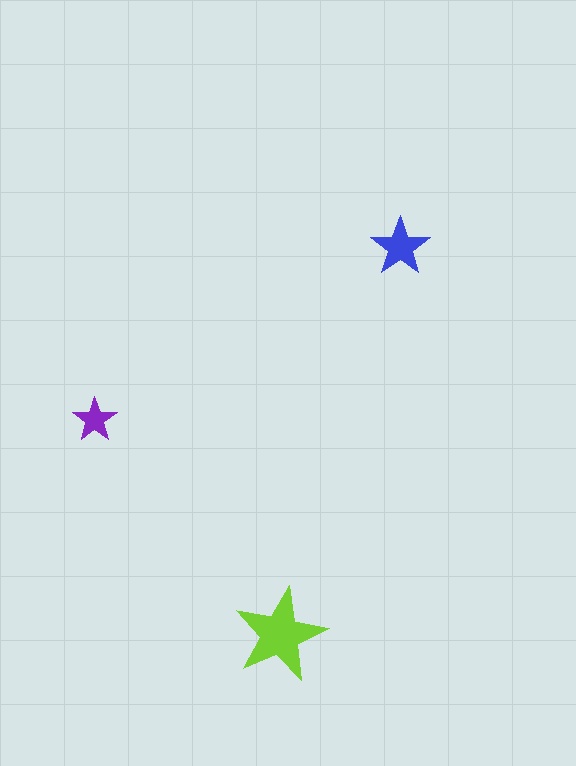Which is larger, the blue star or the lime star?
The lime one.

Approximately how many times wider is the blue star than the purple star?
About 1.5 times wider.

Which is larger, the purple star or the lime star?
The lime one.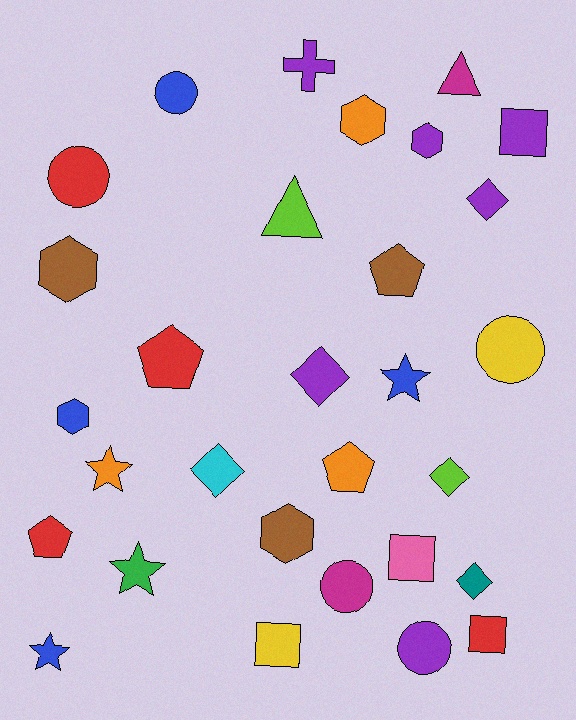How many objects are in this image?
There are 30 objects.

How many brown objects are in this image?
There are 3 brown objects.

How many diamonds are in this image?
There are 5 diamonds.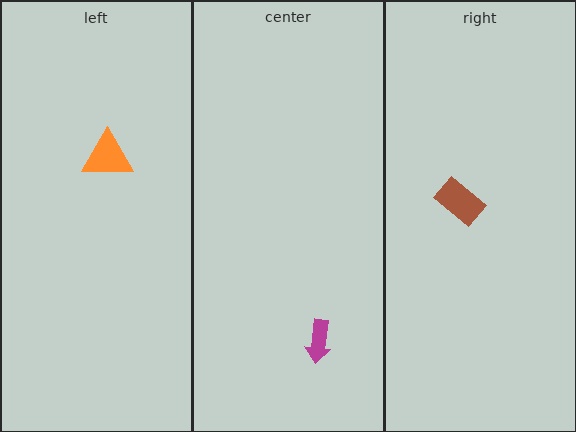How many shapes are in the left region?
1.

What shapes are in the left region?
The orange triangle.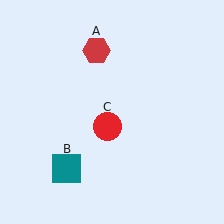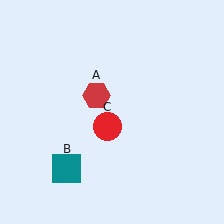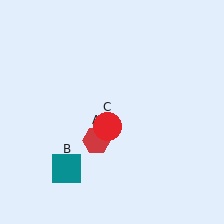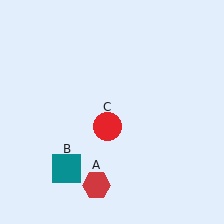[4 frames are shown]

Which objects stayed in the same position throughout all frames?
Teal square (object B) and red circle (object C) remained stationary.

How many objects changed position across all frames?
1 object changed position: red hexagon (object A).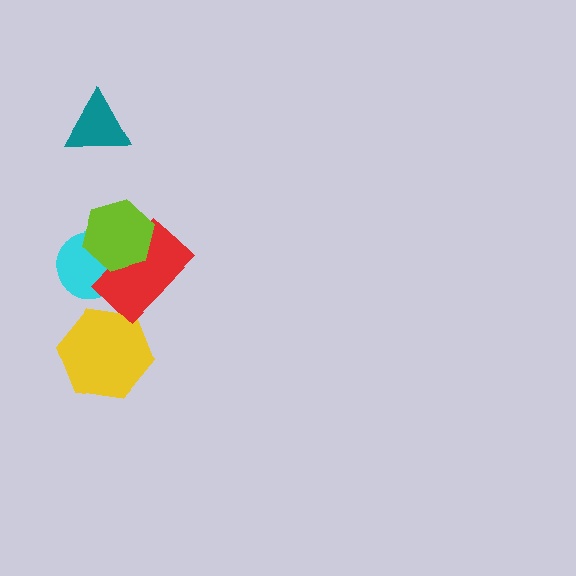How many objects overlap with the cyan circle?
2 objects overlap with the cyan circle.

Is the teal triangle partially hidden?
No, no other shape covers it.